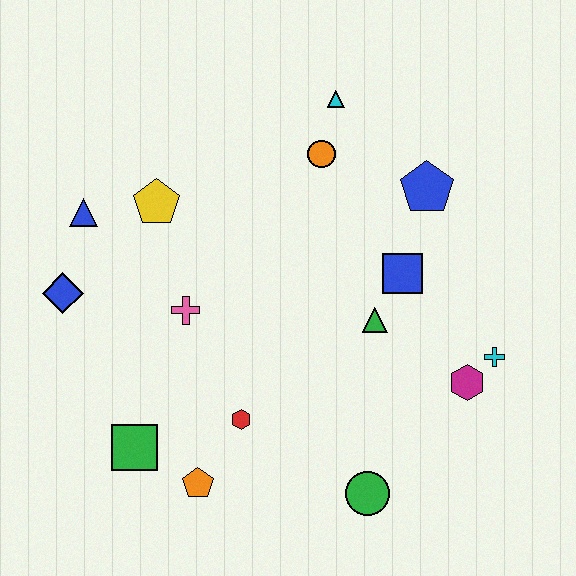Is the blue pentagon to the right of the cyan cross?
No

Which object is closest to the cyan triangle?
The orange circle is closest to the cyan triangle.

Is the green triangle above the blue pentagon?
No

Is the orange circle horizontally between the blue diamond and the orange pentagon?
No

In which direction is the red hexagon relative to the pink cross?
The red hexagon is below the pink cross.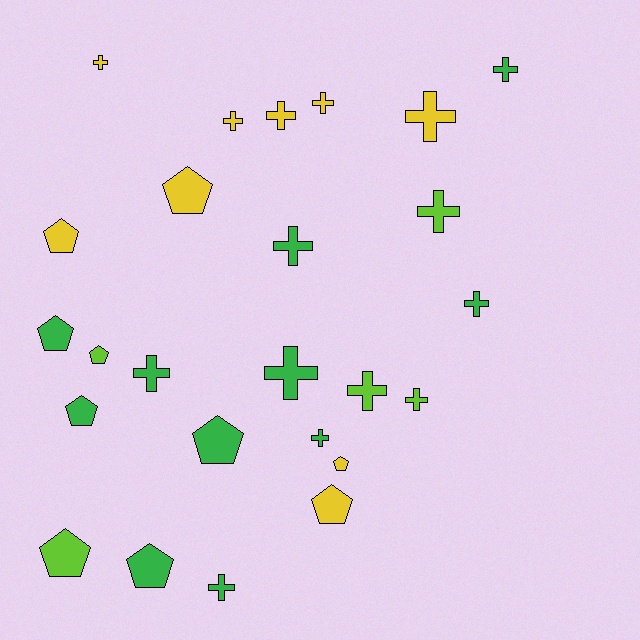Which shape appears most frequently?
Cross, with 15 objects.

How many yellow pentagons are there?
There are 4 yellow pentagons.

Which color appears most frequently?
Green, with 11 objects.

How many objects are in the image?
There are 25 objects.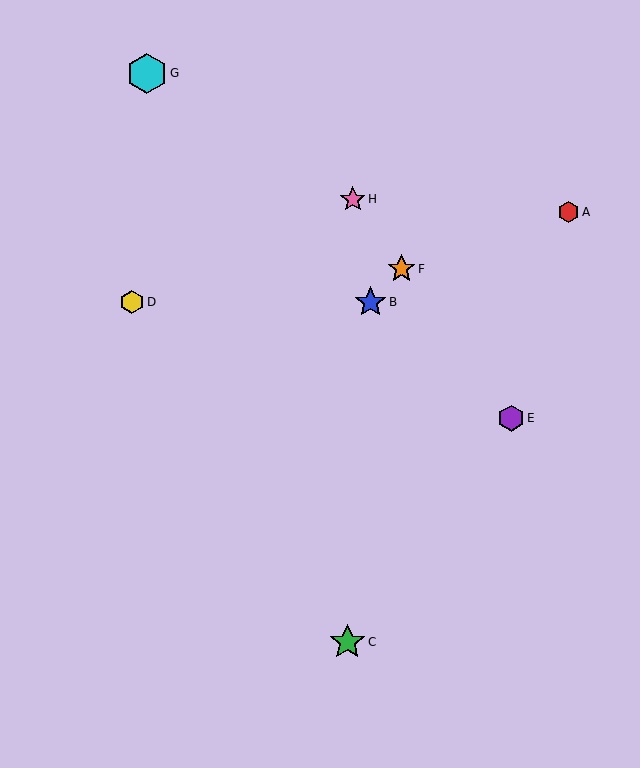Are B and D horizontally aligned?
Yes, both are at y≈302.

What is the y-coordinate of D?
Object D is at y≈302.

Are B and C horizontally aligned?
No, B is at y≈302 and C is at y≈642.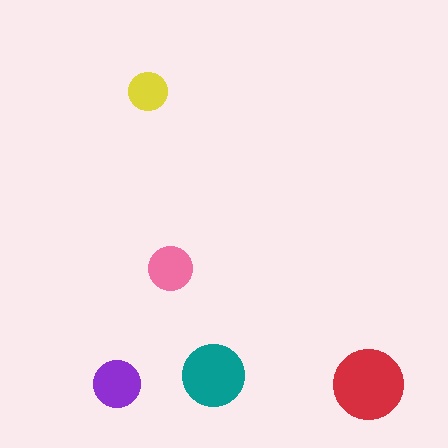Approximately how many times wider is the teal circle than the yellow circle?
About 1.5 times wider.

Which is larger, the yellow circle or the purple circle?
The purple one.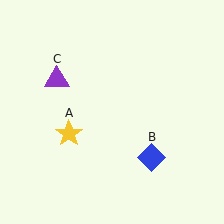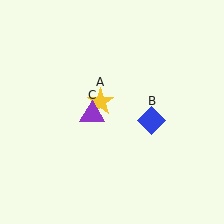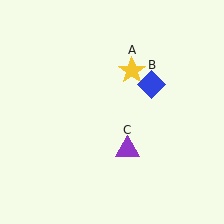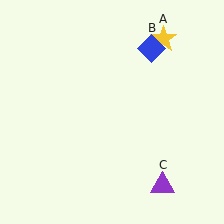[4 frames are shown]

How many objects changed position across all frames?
3 objects changed position: yellow star (object A), blue diamond (object B), purple triangle (object C).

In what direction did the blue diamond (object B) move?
The blue diamond (object B) moved up.